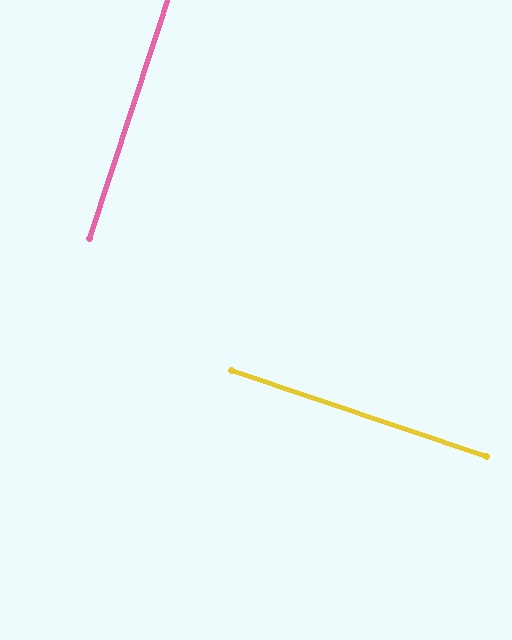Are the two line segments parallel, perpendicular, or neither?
Perpendicular — they meet at approximately 90°.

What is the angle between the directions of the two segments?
Approximately 90 degrees.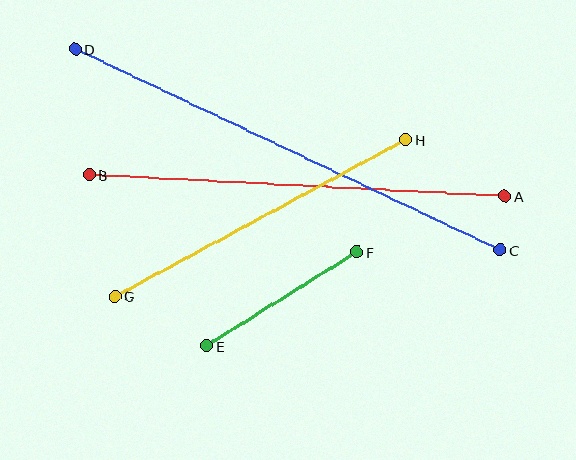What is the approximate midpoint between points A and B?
The midpoint is at approximately (297, 185) pixels.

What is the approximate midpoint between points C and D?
The midpoint is at approximately (288, 150) pixels.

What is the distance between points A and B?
The distance is approximately 417 pixels.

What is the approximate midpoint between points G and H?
The midpoint is at approximately (260, 218) pixels.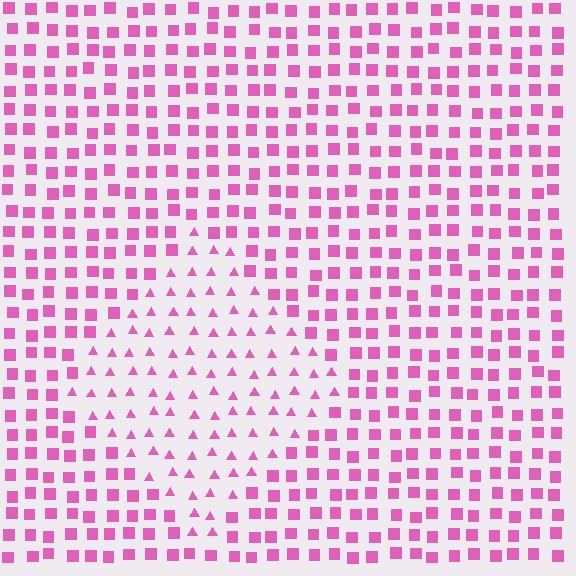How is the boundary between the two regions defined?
The boundary is defined by a change in element shape: triangles inside vs. squares outside. All elements share the same color and spacing.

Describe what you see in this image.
The image is filled with small pink elements arranged in a uniform grid. A diamond-shaped region contains triangles, while the surrounding area contains squares. The boundary is defined purely by the change in element shape.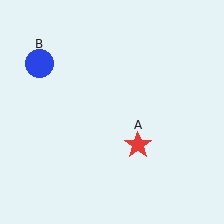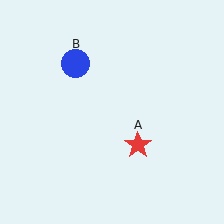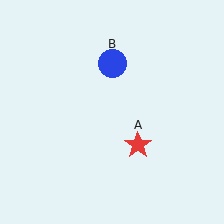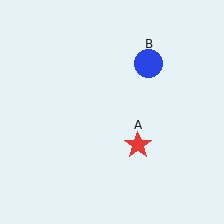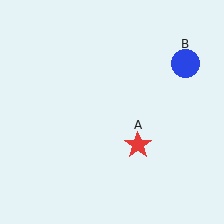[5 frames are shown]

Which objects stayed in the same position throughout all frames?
Red star (object A) remained stationary.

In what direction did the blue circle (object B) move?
The blue circle (object B) moved right.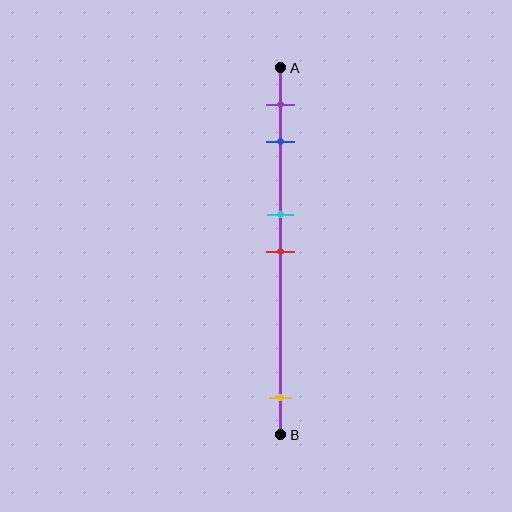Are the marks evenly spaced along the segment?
No, the marks are not evenly spaced.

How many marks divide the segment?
There are 5 marks dividing the segment.